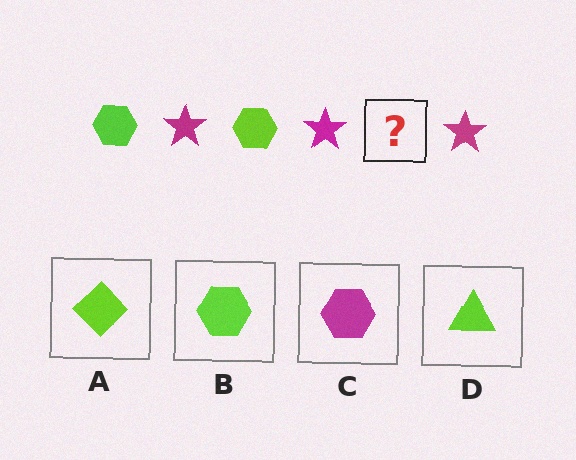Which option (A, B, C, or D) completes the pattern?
B.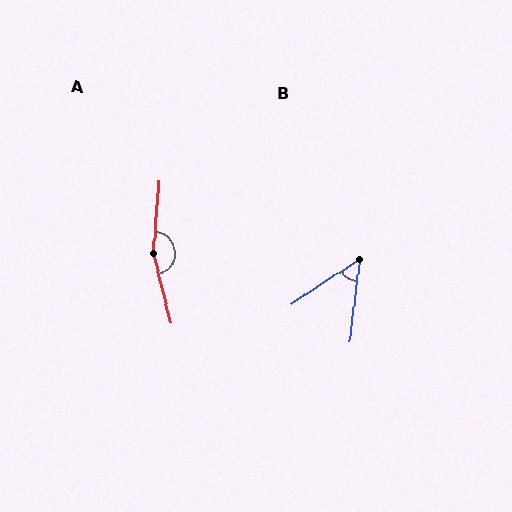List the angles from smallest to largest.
B (50°), A (162°).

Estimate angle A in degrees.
Approximately 162 degrees.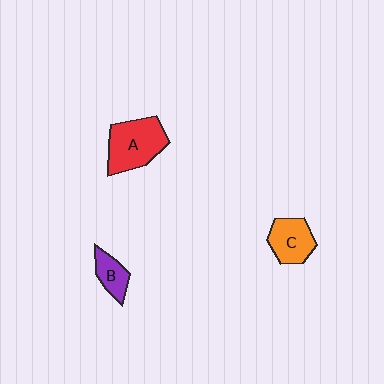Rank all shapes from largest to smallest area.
From largest to smallest: A (red), C (orange), B (purple).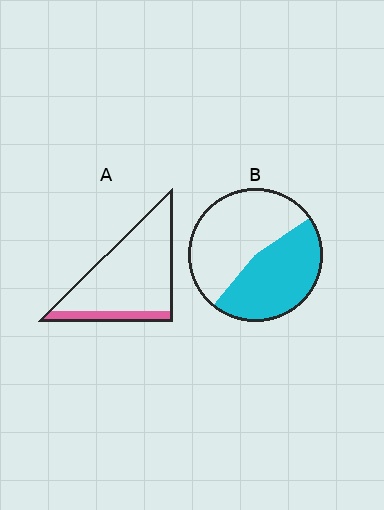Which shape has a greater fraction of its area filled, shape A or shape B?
Shape B.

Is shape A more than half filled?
No.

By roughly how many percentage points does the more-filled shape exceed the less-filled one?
By roughly 30 percentage points (B over A).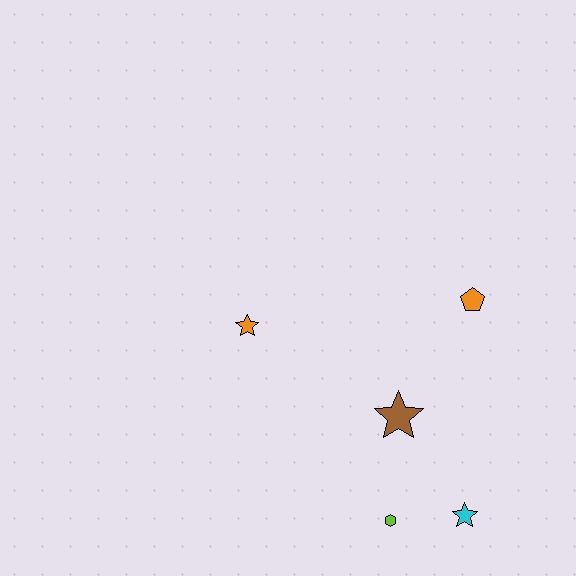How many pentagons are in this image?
There is 1 pentagon.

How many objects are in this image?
There are 5 objects.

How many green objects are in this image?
There are no green objects.